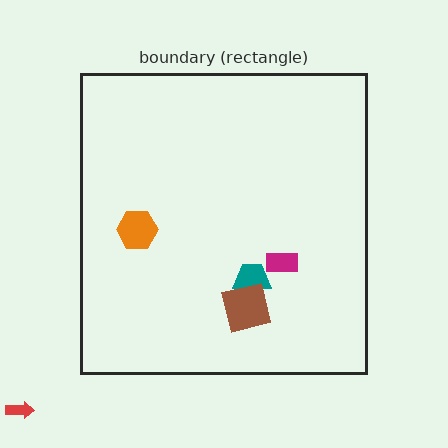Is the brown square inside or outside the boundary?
Inside.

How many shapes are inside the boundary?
4 inside, 1 outside.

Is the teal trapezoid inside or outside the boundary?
Inside.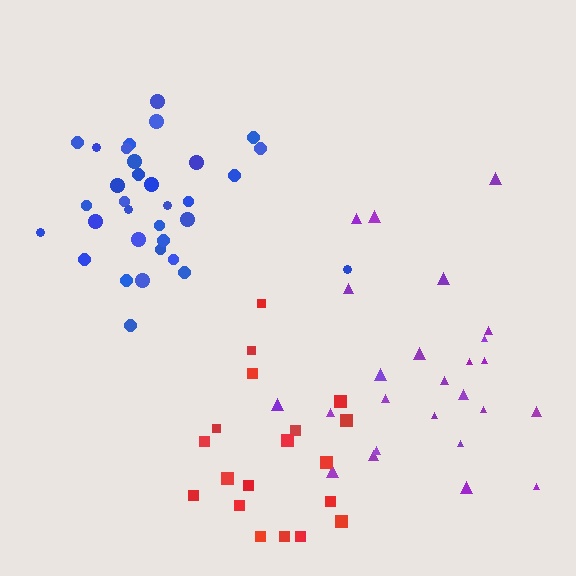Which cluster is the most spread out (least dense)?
Purple.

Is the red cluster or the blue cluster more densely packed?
Blue.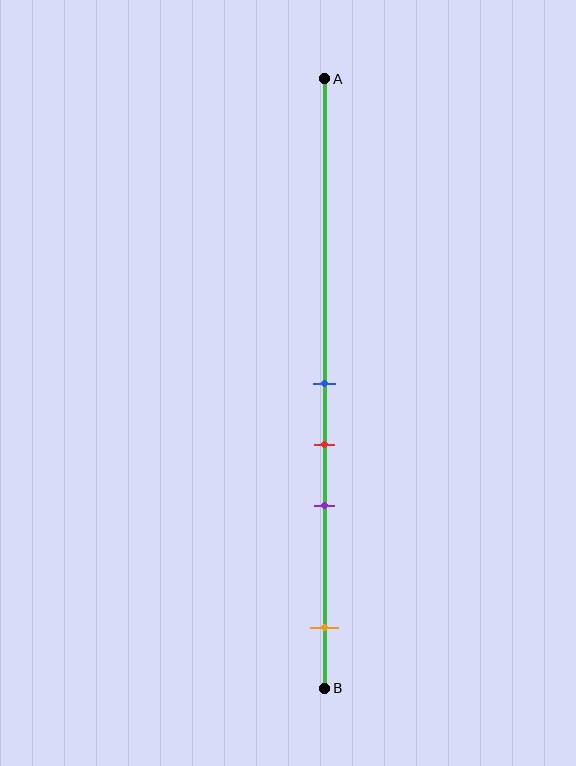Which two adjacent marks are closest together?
The blue and red marks are the closest adjacent pair.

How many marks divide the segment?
There are 4 marks dividing the segment.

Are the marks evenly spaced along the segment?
No, the marks are not evenly spaced.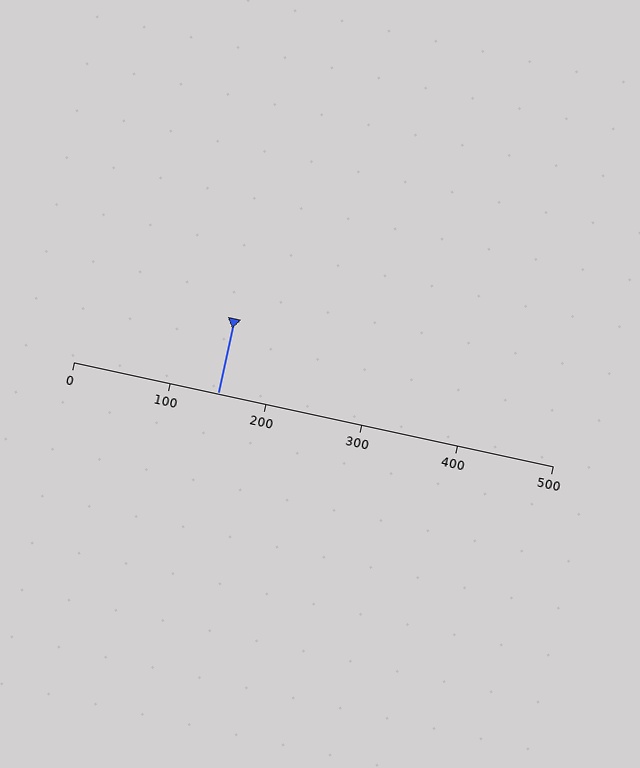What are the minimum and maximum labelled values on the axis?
The axis runs from 0 to 500.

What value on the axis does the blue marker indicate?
The marker indicates approximately 150.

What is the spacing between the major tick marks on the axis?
The major ticks are spaced 100 apart.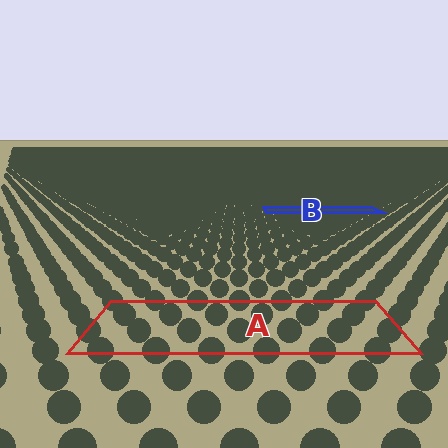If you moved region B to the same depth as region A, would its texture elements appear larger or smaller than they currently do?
They would appear larger. At a closer depth, the same texture elements are projected at a bigger on-screen size.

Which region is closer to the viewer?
Region A is closer. The texture elements there are larger and more spread out.